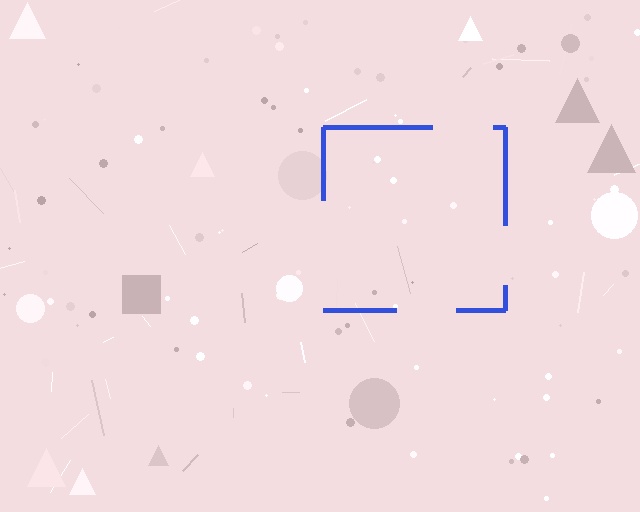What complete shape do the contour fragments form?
The contour fragments form a square.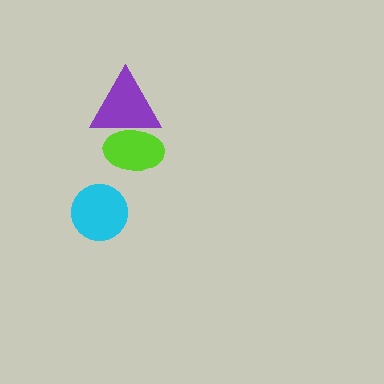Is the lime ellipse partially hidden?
Yes, it is partially covered by another shape.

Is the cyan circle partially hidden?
No, no other shape covers it.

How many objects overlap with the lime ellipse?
1 object overlaps with the lime ellipse.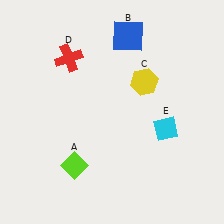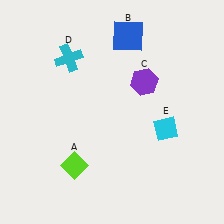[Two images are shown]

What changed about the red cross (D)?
In Image 1, D is red. In Image 2, it changed to cyan.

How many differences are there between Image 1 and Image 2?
There are 2 differences between the two images.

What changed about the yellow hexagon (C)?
In Image 1, C is yellow. In Image 2, it changed to purple.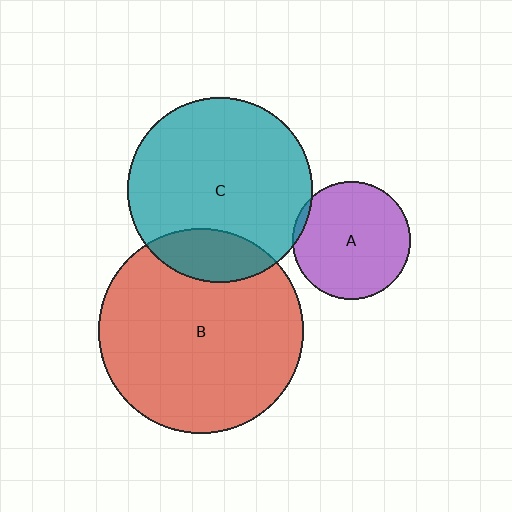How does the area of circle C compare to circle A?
Approximately 2.5 times.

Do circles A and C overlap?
Yes.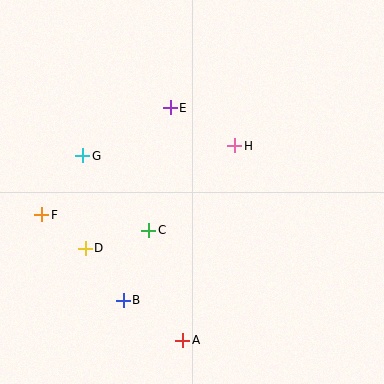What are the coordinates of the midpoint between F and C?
The midpoint between F and C is at (95, 223).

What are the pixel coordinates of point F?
Point F is at (42, 215).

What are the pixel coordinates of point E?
Point E is at (170, 108).